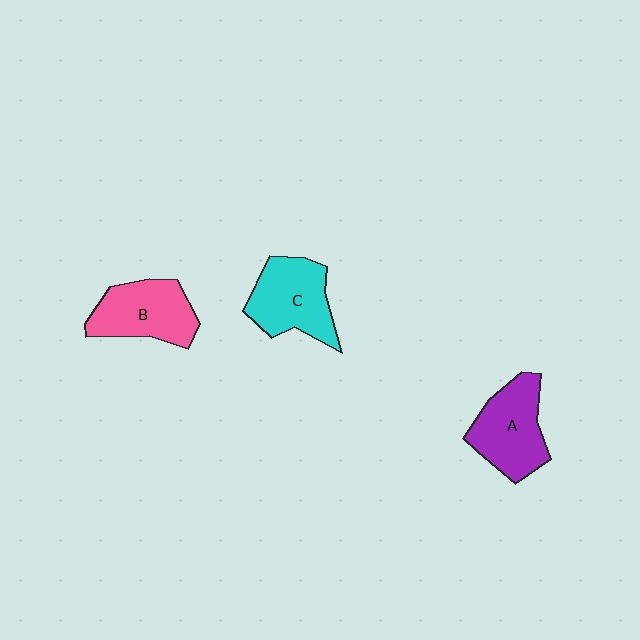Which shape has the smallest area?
Shape B (pink).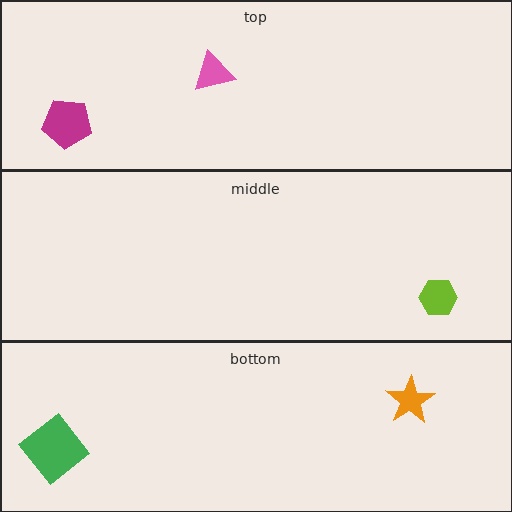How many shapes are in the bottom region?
2.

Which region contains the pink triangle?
The top region.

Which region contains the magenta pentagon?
The top region.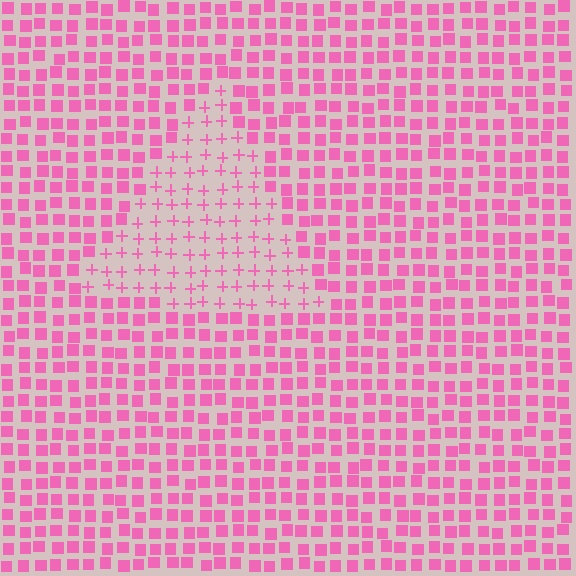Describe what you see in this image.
The image is filled with small pink elements arranged in a uniform grid. A triangle-shaped region contains plus signs, while the surrounding area contains squares. The boundary is defined purely by the change in element shape.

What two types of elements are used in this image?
The image uses plus signs inside the triangle region and squares outside it.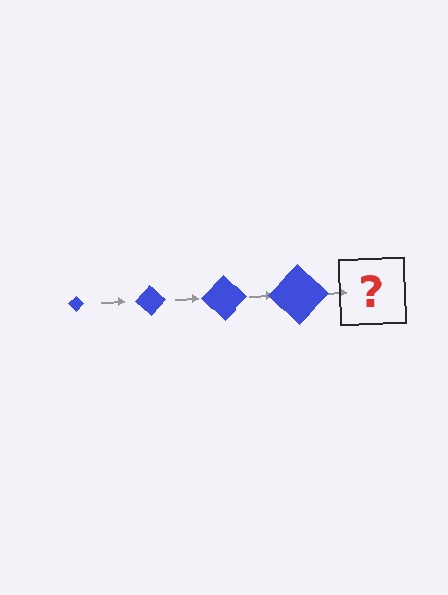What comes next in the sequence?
The next element should be a blue diamond, larger than the previous one.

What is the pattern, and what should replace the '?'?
The pattern is that the diamond gets progressively larger each step. The '?' should be a blue diamond, larger than the previous one.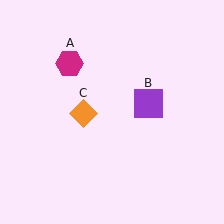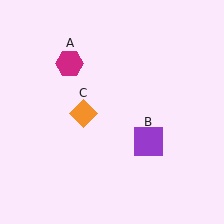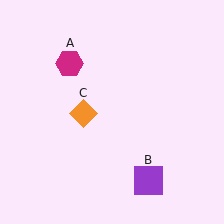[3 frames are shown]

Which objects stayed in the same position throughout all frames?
Magenta hexagon (object A) and orange diamond (object C) remained stationary.